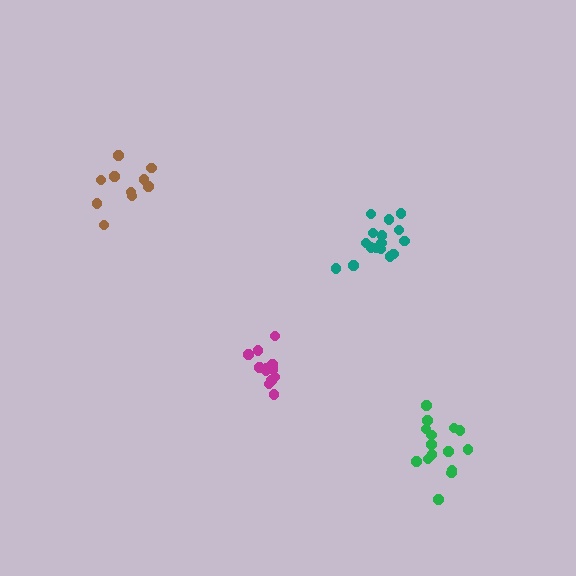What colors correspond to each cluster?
The clusters are colored: teal, magenta, green, brown.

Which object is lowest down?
The green cluster is bottommost.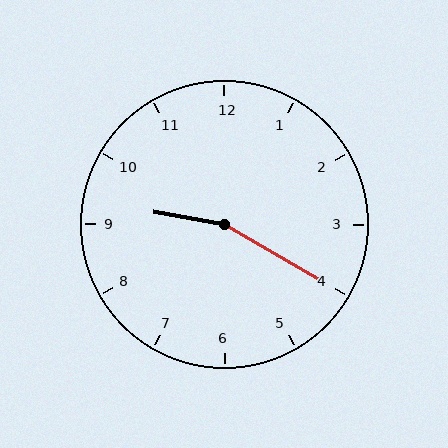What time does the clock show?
9:20.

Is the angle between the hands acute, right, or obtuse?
It is obtuse.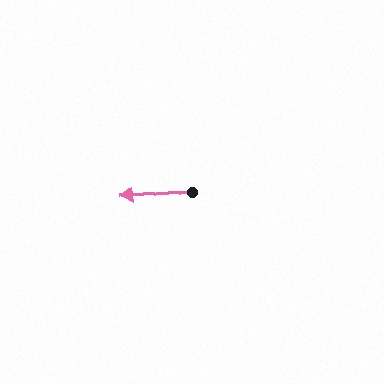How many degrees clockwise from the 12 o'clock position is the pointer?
Approximately 265 degrees.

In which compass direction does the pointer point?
West.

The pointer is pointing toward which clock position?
Roughly 9 o'clock.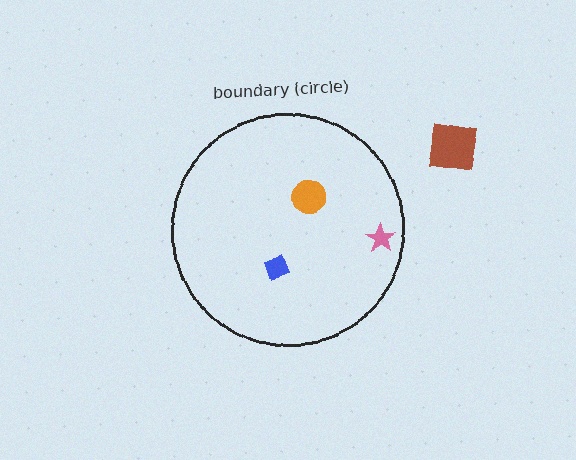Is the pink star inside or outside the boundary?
Inside.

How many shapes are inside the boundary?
3 inside, 1 outside.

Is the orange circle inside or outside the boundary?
Inside.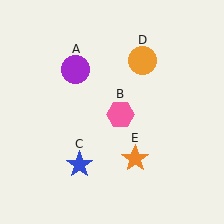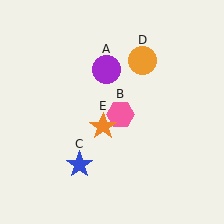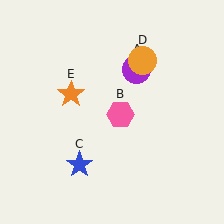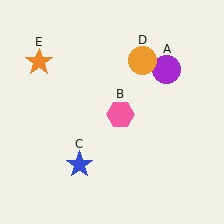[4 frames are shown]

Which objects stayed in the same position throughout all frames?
Pink hexagon (object B) and blue star (object C) and orange circle (object D) remained stationary.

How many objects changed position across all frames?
2 objects changed position: purple circle (object A), orange star (object E).